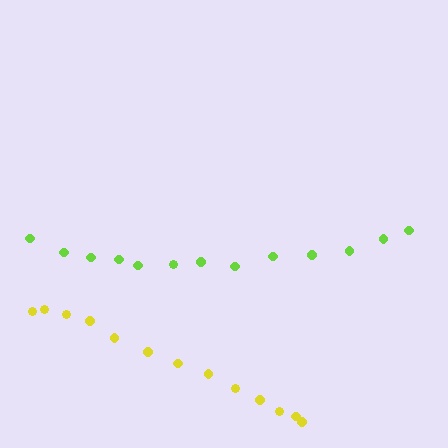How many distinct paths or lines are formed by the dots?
There are 2 distinct paths.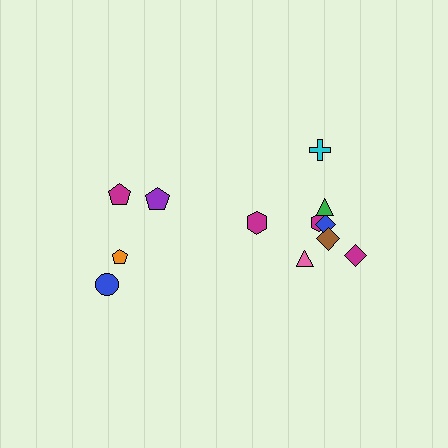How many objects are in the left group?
There are 4 objects.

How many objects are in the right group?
There are 8 objects.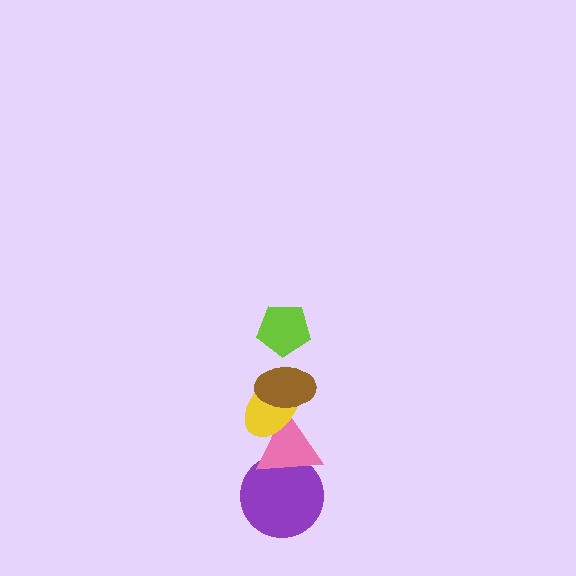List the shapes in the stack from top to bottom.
From top to bottom: the lime pentagon, the brown ellipse, the yellow ellipse, the pink triangle, the purple circle.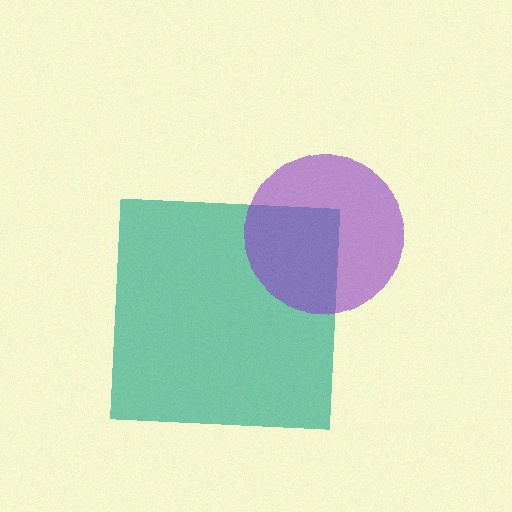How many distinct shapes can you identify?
There are 2 distinct shapes: a teal square, a purple circle.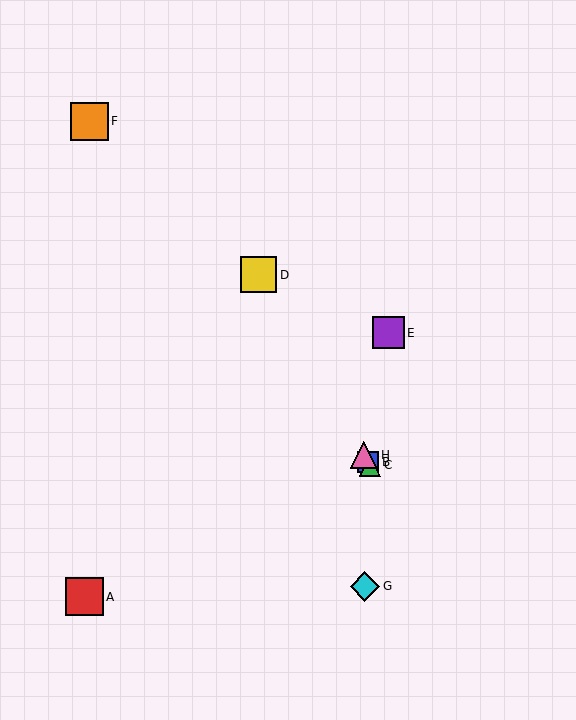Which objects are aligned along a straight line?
Objects B, C, D, H are aligned along a straight line.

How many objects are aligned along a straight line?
4 objects (B, C, D, H) are aligned along a straight line.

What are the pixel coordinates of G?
Object G is at (365, 586).